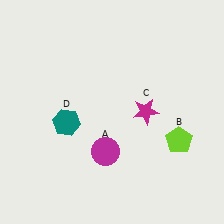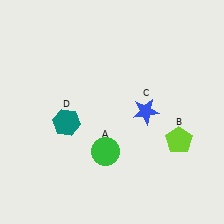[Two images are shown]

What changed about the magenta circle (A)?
In Image 1, A is magenta. In Image 2, it changed to green.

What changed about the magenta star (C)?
In Image 1, C is magenta. In Image 2, it changed to blue.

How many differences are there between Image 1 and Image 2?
There are 2 differences between the two images.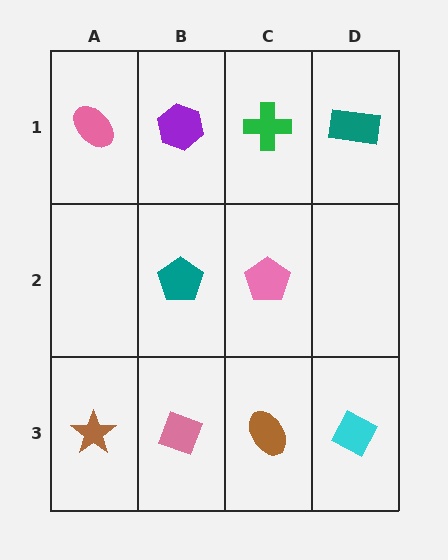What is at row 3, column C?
A brown ellipse.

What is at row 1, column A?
A pink ellipse.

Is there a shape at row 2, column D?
No, that cell is empty.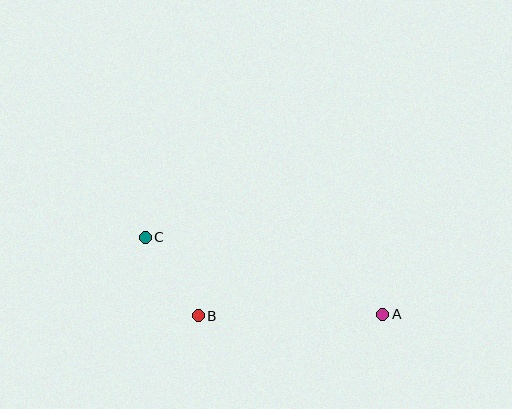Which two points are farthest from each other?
Points A and C are farthest from each other.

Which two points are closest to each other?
Points B and C are closest to each other.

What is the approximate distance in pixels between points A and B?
The distance between A and B is approximately 184 pixels.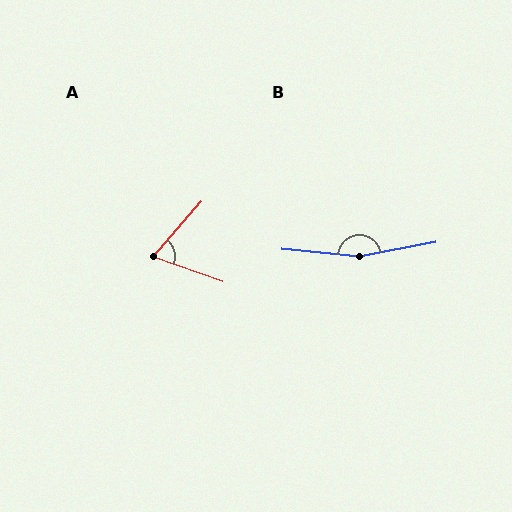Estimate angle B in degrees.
Approximately 164 degrees.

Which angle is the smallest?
A, at approximately 68 degrees.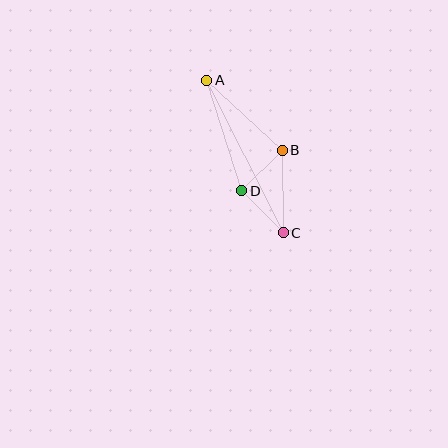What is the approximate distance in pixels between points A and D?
The distance between A and D is approximately 115 pixels.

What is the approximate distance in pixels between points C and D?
The distance between C and D is approximately 59 pixels.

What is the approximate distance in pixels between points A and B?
The distance between A and B is approximately 103 pixels.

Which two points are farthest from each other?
Points A and C are farthest from each other.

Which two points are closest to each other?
Points B and D are closest to each other.